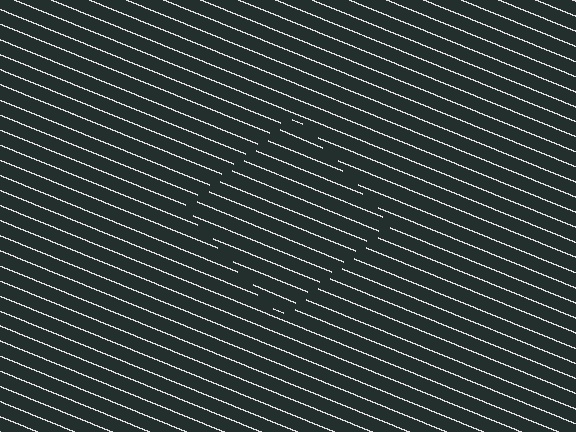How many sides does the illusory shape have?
4 sides — the line-ends trace a square.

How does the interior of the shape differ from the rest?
The interior of the shape contains the same grating, shifted by half a period — the contour is defined by the phase discontinuity where line-ends from the inner and outer gratings abut.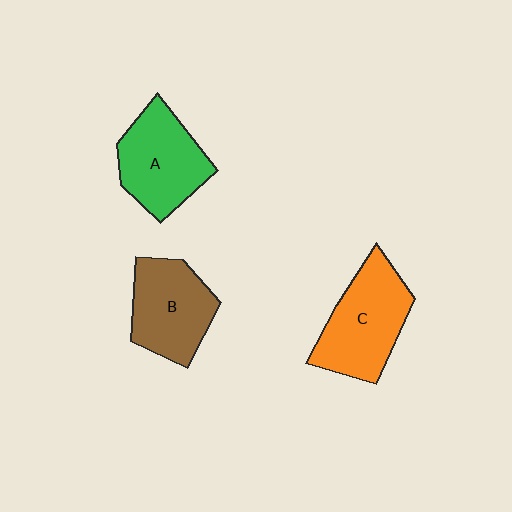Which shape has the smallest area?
Shape B (brown).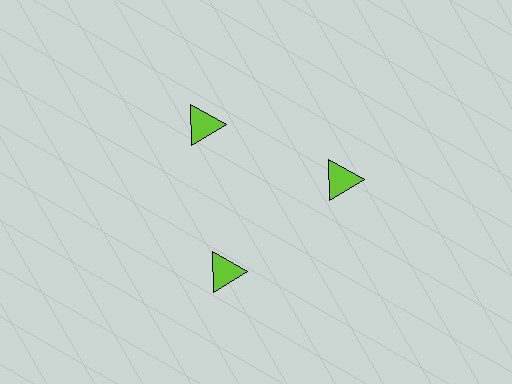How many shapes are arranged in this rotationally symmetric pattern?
There are 3 shapes, arranged in 3 groups of 1.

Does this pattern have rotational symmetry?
Yes, this pattern has 3-fold rotational symmetry. It looks the same after rotating 120 degrees around the center.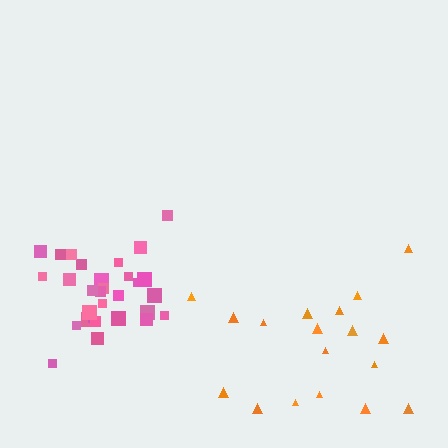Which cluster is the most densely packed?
Pink.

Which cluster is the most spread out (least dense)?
Orange.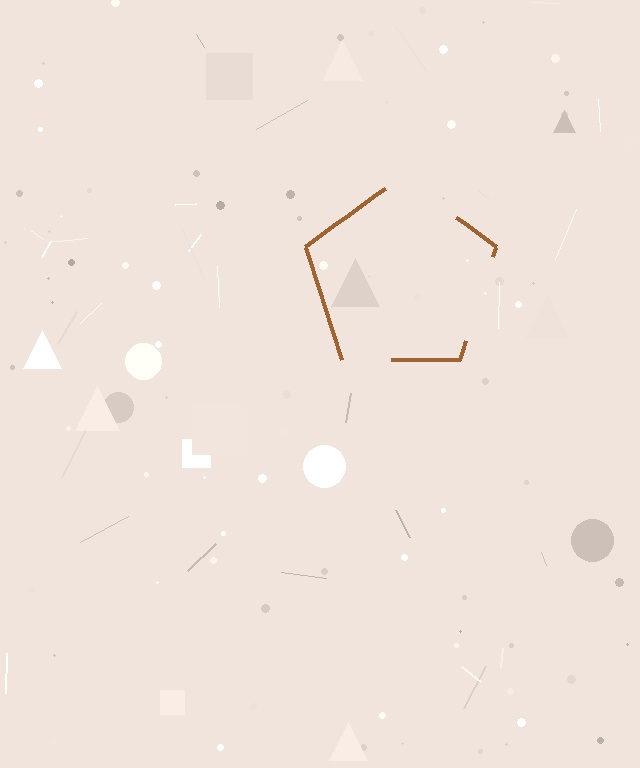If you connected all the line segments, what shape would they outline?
They would outline a pentagon.